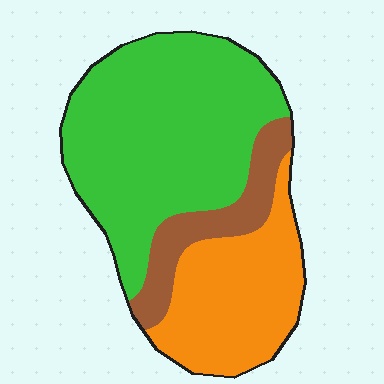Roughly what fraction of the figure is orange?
Orange takes up between a sixth and a third of the figure.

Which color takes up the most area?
Green, at roughly 55%.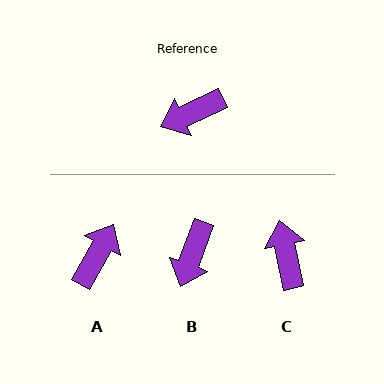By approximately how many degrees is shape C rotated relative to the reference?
Approximately 103 degrees clockwise.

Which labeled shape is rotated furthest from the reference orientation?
A, about 144 degrees away.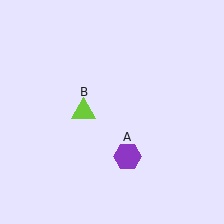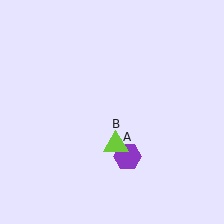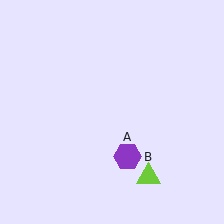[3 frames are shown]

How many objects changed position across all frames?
1 object changed position: lime triangle (object B).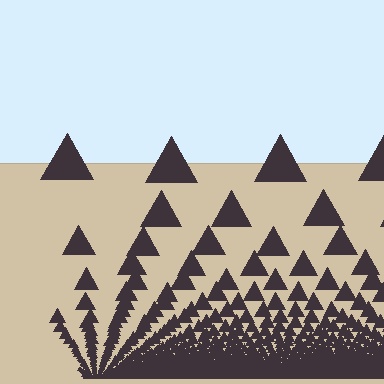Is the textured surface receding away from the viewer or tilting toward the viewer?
The surface appears to tilt toward the viewer. Texture elements get larger and sparser toward the top.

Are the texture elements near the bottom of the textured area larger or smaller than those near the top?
Smaller. The gradient is inverted — elements near the bottom are smaller and denser.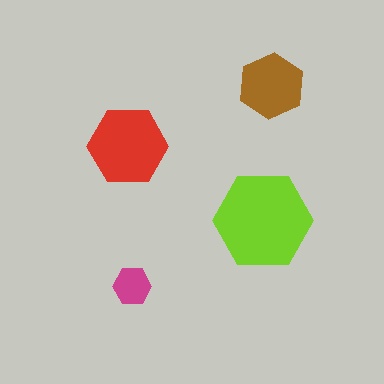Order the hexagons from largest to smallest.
the lime one, the red one, the brown one, the magenta one.